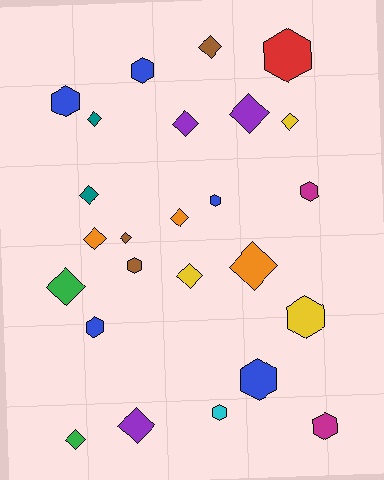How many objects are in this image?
There are 25 objects.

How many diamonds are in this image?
There are 14 diamonds.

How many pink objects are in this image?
There are no pink objects.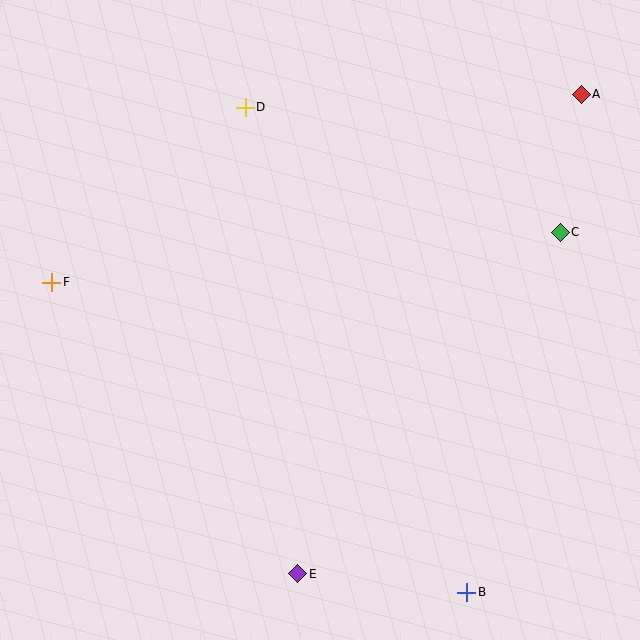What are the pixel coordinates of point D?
Point D is at (245, 107).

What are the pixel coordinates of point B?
Point B is at (467, 592).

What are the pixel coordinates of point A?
Point A is at (581, 94).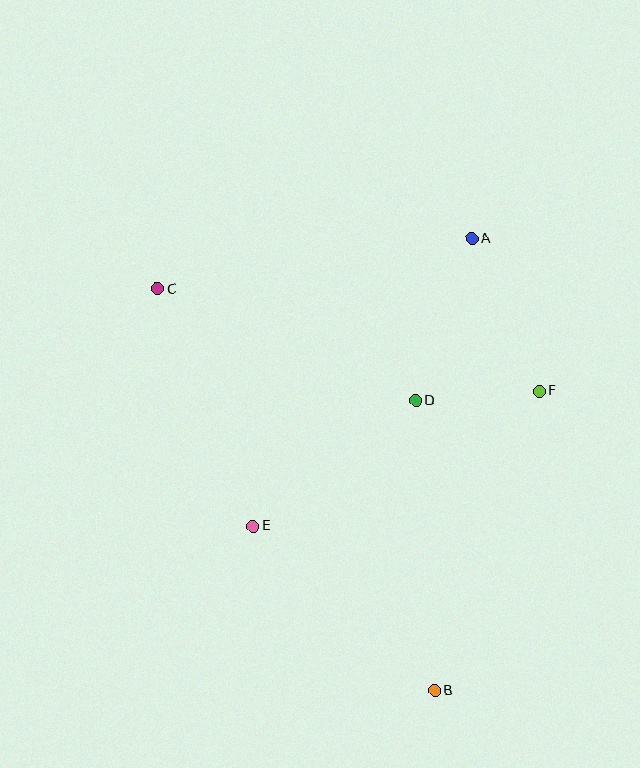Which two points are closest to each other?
Points D and F are closest to each other.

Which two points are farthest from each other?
Points B and C are farthest from each other.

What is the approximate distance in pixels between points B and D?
The distance between B and D is approximately 291 pixels.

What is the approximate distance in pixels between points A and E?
The distance between A and E is approximately 361 pixels.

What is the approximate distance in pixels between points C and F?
The distance between C and F is approximately 396 pixels.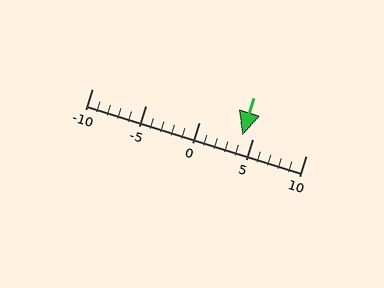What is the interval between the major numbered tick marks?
The major tick marks are spaced 5 units apart.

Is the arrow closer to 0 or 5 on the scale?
The arrow is closer to 5.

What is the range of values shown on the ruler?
The ruler shows values from -10 to 10.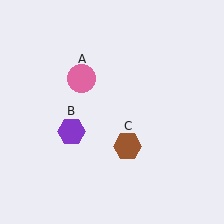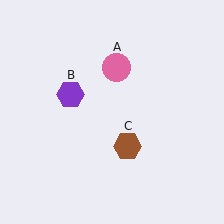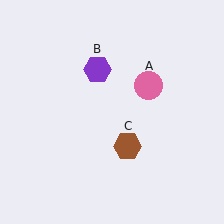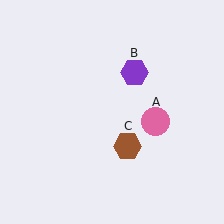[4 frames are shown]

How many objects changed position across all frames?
2 objects changed position: pink circle (object A), purple hexagon (object B).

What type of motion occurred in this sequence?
The pink circle (object A), purple hexagon (object B) rotated clockwise around the center of the scene.